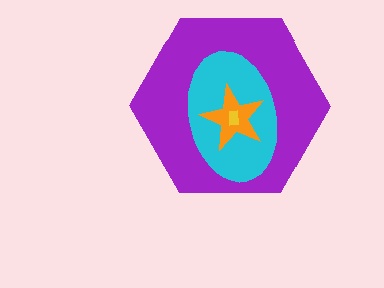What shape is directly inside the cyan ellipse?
The orange star.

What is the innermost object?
The yellow rectangle.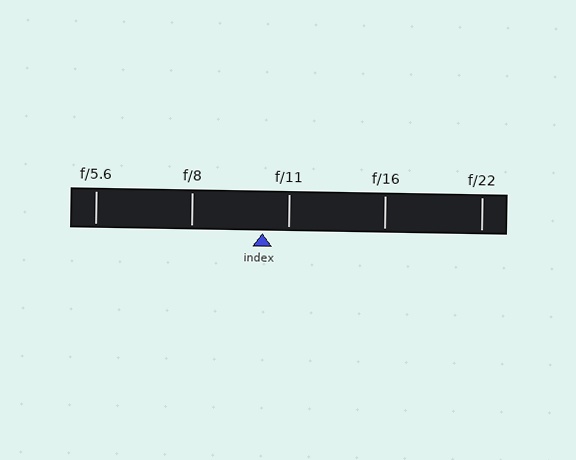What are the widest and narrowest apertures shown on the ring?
The widest aperture shown is f/5.6 and the narrowest is f/22.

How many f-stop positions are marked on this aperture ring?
There are 5 f-stop positions marked.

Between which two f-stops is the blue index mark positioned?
The index mark is between f/8 and f/11.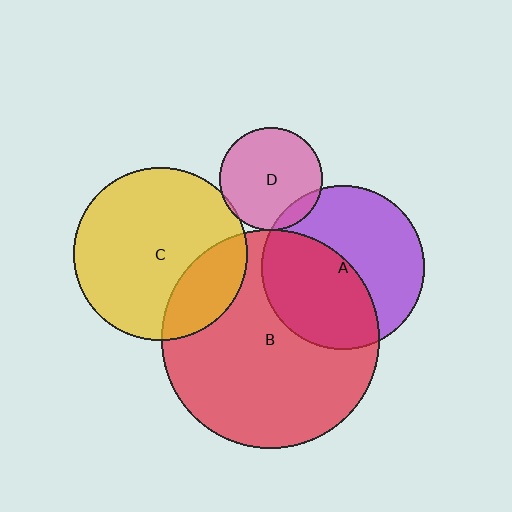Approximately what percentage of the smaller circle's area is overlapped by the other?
Approximately 5%.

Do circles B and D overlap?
Yes.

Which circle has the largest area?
Circle B (red).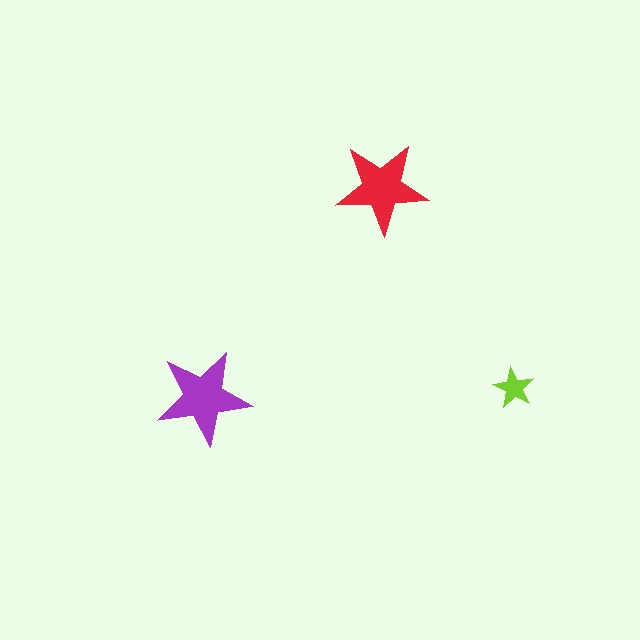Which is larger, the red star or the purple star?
The purple one.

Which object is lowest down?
The purple star is bottommost.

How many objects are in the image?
There are 3 objects in the image.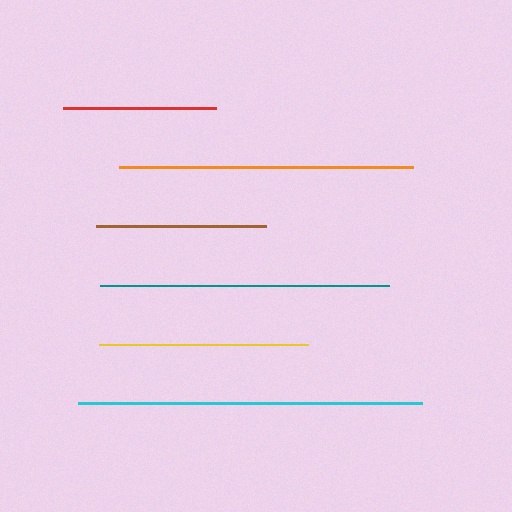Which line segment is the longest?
The cyan line is the longest at approximately 344 pixels.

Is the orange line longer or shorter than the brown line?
The orange line is longer than the brown line.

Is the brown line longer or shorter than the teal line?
The teal line is longer than the brown line.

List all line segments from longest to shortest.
From longest to shortest: cyan, orange, teal, yellow, brown, red.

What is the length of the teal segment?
The teal segment is approximately 289 pixels long.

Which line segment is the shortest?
The red line is the shortest at approximately 153 pixels.